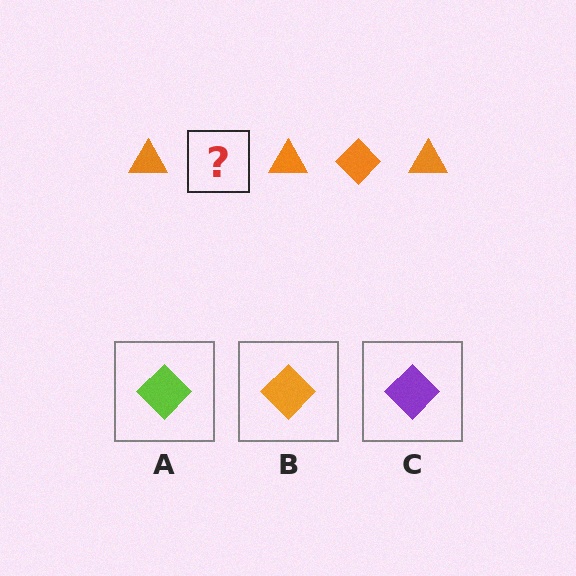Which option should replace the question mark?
Option B.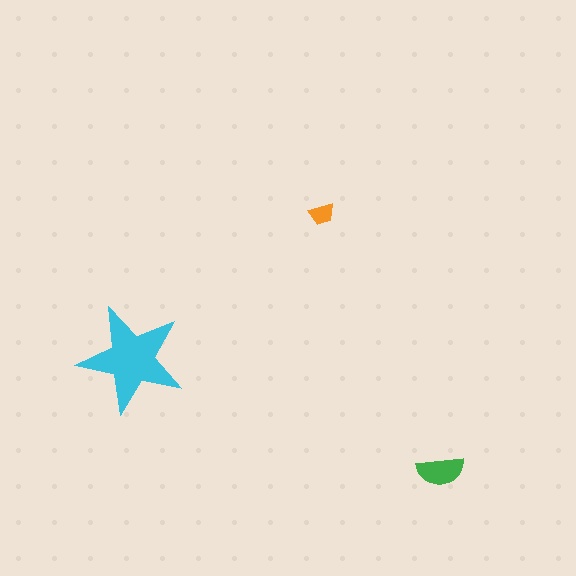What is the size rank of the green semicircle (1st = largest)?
2nd.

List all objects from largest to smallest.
The cyan star, the green semicircle, the orange trapezoid.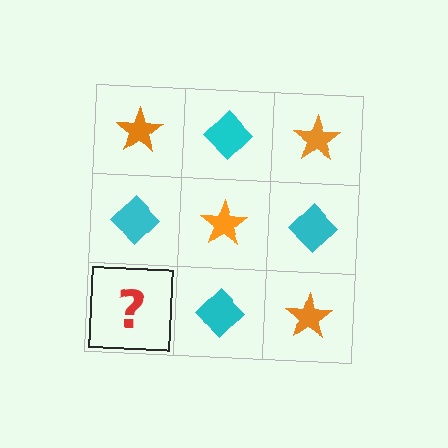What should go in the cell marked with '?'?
The missing cell should contain an orange star.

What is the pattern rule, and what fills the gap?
The rule is that it alternates orange star and cyan diamond in a checkerboard pattern. The gap should be filled with an orange star.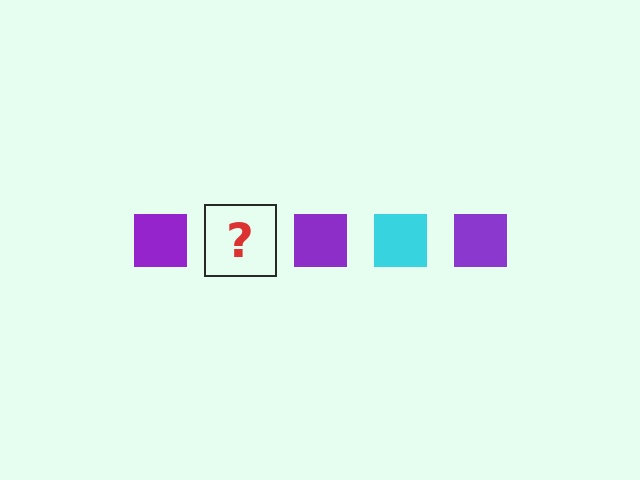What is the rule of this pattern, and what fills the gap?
The rule is that the pattern cycles through purple, cyan squares. The gap should be filled with a cyan square.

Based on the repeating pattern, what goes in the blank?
The blank should be a cyan square.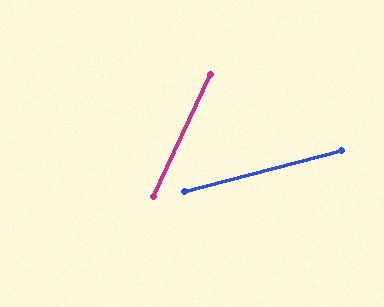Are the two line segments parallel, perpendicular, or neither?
Neither parallel nor perpendicular — they differ by about 50°.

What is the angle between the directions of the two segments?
Approximately 50 degrees.